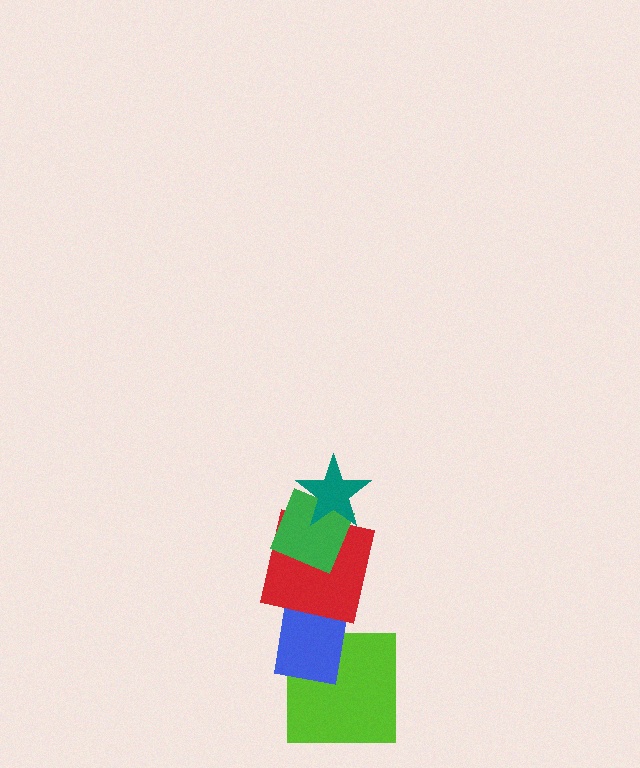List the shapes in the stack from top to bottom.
From top to bottom: the teal star, the green diamond, the red square, the blue rectangle, the lime square.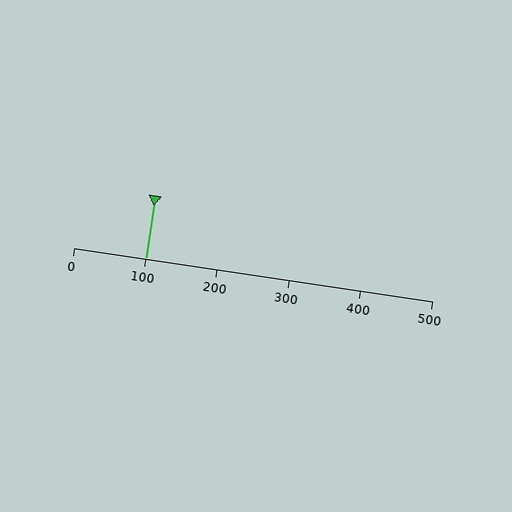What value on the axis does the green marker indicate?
The marker indicates approximately 100.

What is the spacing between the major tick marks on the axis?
The major ticks are spaced 100 apart.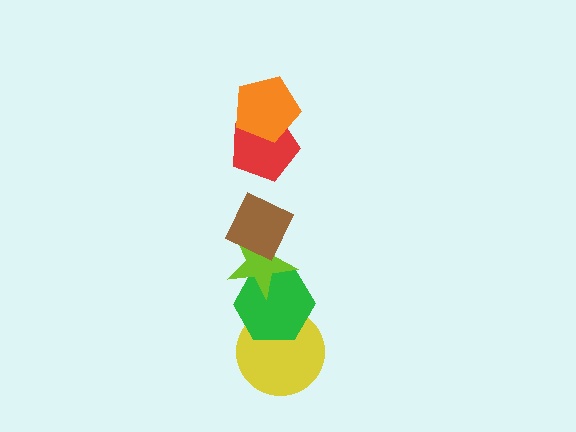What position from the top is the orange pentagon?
The orange pentagon is 1st from the top.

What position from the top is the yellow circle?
The yellow circle is 6th from the top.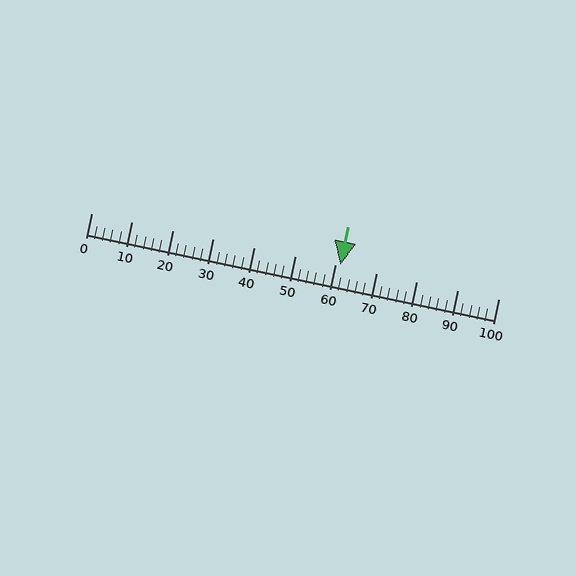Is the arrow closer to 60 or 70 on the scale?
The arrow is closer to 60.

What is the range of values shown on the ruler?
The ruler shows values from 0 to 100.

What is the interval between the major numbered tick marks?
The major tick marks are spaced 10 units apart.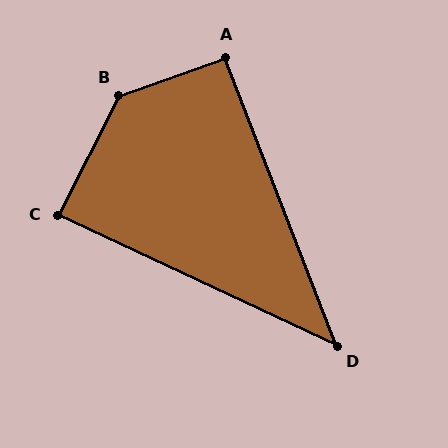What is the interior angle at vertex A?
Approximately 92 degrees (approximately right).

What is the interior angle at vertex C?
Approximately 88 degrees (approximately right).